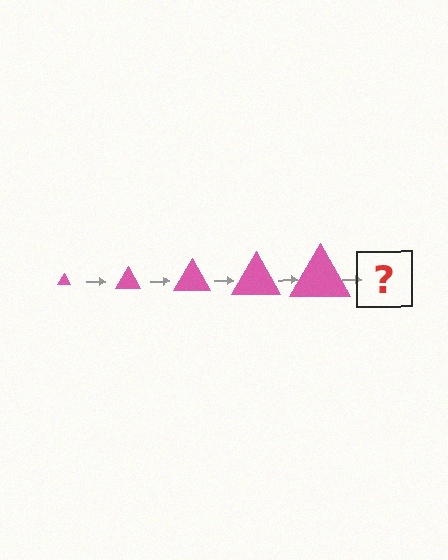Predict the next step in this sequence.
The next step is a pink triangle, larger than the previous one.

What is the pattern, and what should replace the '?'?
The pattern is that the triangle gets progressively larger each step. The '?' should be a pink triangle, larger than the previous one.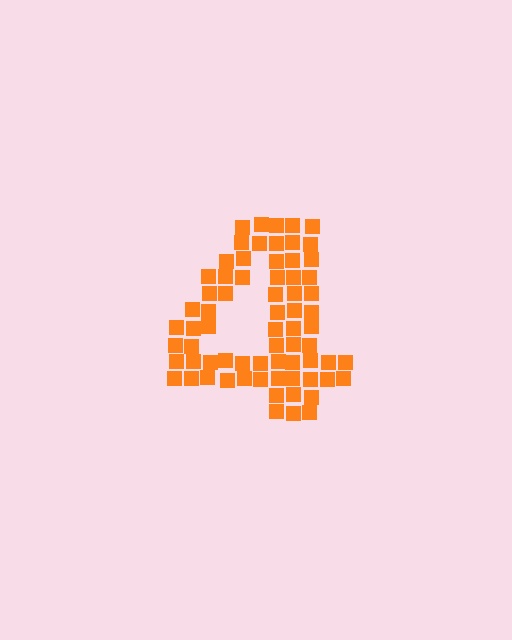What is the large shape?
The large shape is the digit 4.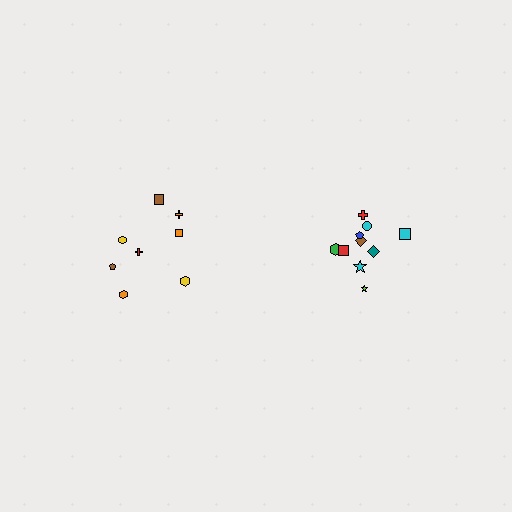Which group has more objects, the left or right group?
The right group.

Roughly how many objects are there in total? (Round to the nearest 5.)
Roughly 20 objects in total.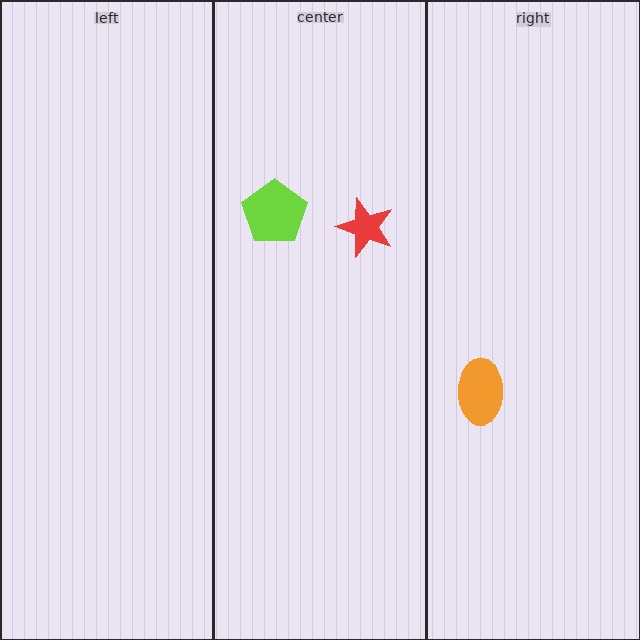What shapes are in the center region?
The red star, the lime pentagon.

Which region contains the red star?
The center region.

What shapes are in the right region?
The orange ellipse.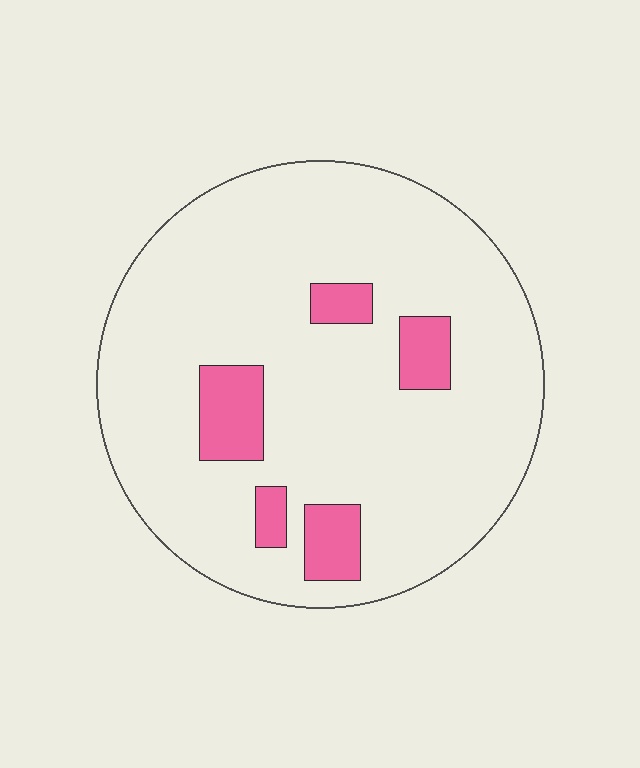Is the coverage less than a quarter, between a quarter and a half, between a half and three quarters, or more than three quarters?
Less than a quarter.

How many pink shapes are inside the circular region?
5.